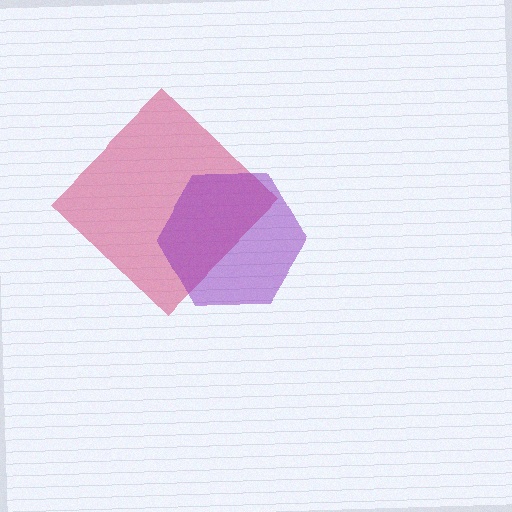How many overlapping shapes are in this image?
There are 2 overlapping shapes in the image.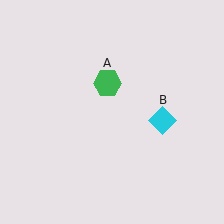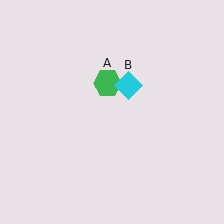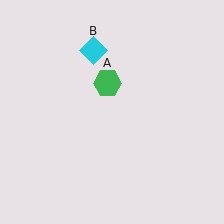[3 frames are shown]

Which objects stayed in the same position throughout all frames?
Green hexagon (object A) remained stationary.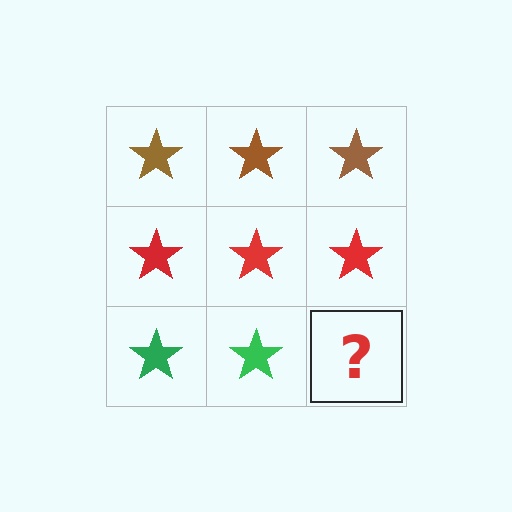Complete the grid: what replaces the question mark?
The question mark should be replaced with a green star.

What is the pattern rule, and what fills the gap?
The rule is that each row has a consistent color. The gap should be filled with a green star.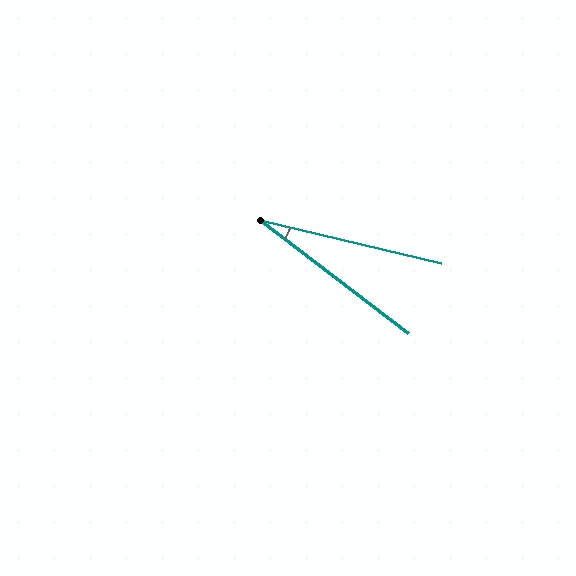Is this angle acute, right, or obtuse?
It is acute.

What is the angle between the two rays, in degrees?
Approximately 24 degrees.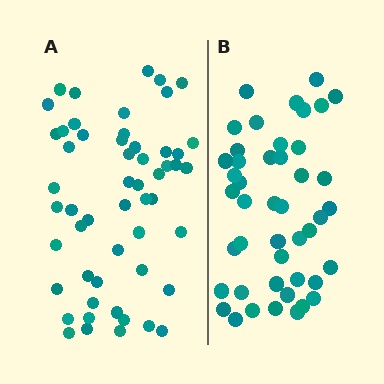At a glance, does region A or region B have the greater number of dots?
Region A (the left region) has more dots.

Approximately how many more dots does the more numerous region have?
Region A has roughly 8 or so more dots than region B.